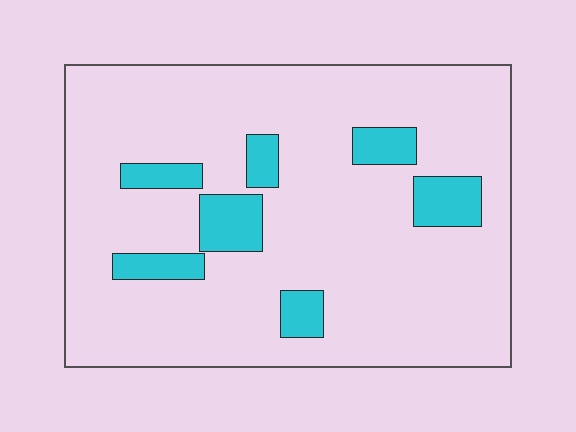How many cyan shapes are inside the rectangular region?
7.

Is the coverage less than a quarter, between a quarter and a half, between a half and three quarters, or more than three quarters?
Less than a quarter.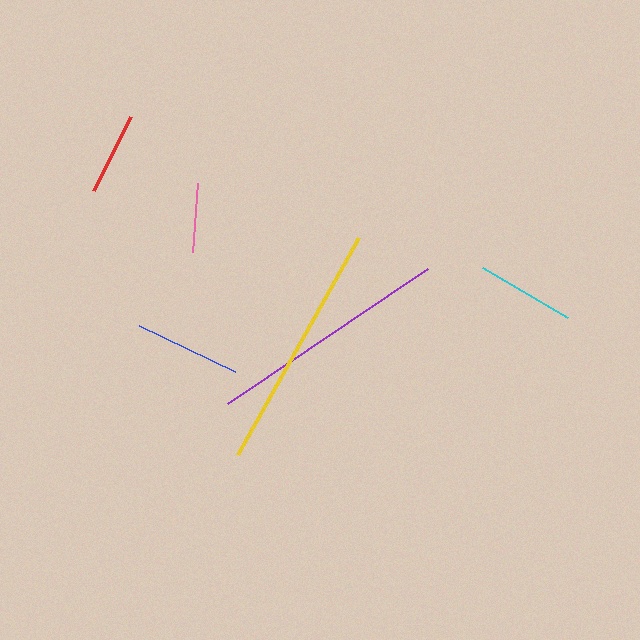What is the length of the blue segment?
The blue segment is approximately 107 pixels long.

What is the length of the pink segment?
The pink segment is approximately 69 pixels long.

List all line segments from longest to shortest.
From longest to shortest: yellow, purple, blue, cyan, red, pink.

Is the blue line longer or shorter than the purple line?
The purple line is longer than the blue line.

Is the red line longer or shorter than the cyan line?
The cyan line is longer than the red line.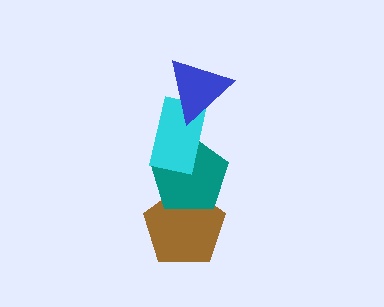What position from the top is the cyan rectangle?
The cyan rectangle is 2nd from the top.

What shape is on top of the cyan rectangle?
The blue triangle is on top of the cyan rectangle.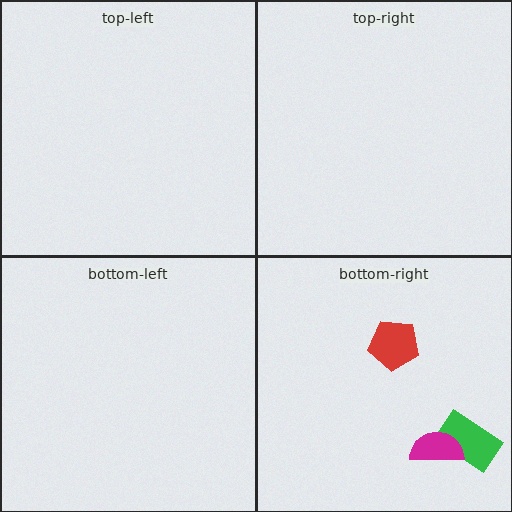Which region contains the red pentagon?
The bottom-right region.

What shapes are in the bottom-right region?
The green rectangle, the red pentagon, the magenta semicircle.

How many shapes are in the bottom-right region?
3.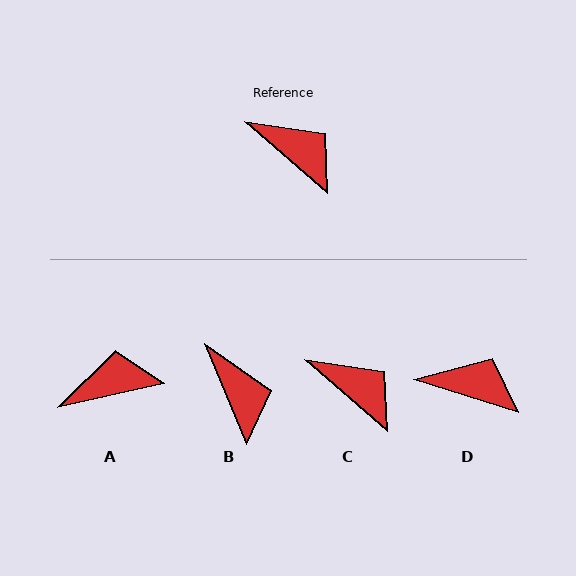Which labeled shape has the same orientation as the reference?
C.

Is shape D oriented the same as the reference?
No, it is off by about 23 degrees.